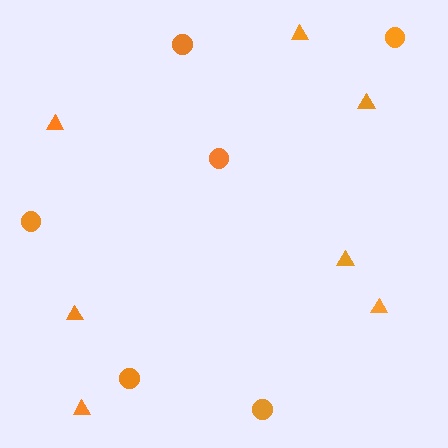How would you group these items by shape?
There are 2 groups: one group of circles (6) and one group of triangles (7).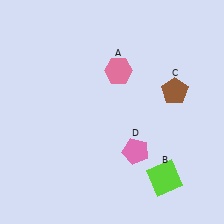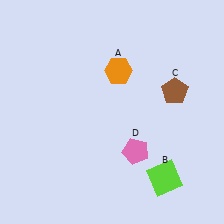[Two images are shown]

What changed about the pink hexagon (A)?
In Image 1, A is pink. In Image 2, it changed to orange.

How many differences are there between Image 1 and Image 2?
There is 1 difference between the two images.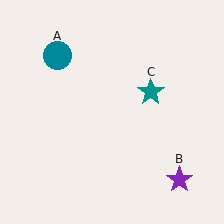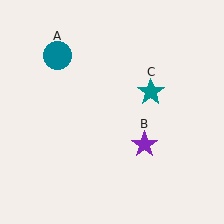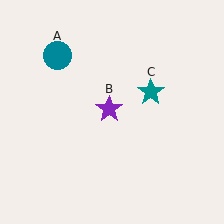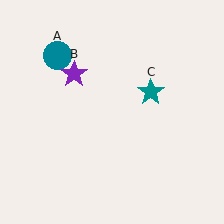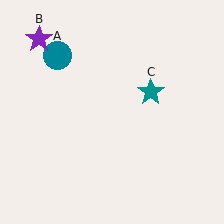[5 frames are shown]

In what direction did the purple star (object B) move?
The purple star (object B) moved up and to the left.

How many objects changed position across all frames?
1 object changed position: purple star (object B).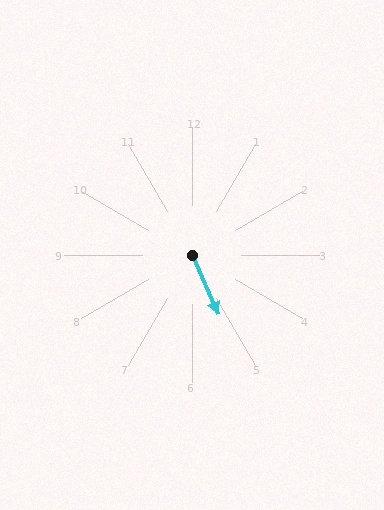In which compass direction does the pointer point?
Southeast.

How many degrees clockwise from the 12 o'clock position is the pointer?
Approximately 156 degrees.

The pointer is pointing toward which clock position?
Roughly 5 o'clock.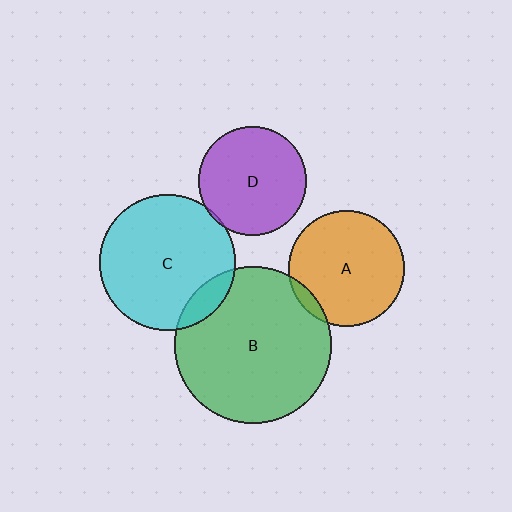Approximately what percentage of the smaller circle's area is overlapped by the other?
Approximately 5%.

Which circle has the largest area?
Circle B (green).